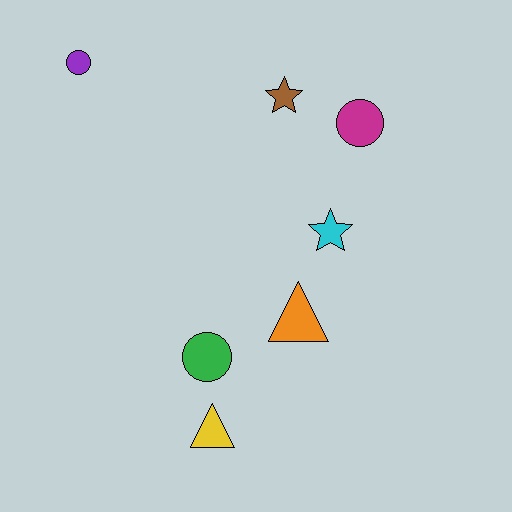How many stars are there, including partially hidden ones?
There are 2 stars.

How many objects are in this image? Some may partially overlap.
There are 7 objects.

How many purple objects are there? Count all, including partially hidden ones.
There is 1 purple object.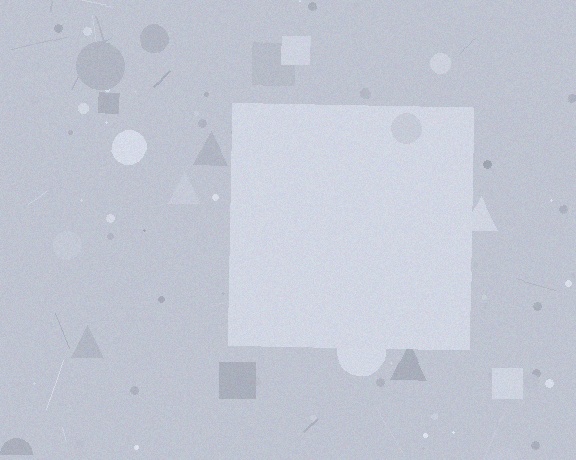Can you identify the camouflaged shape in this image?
The camouflaged shape is a square.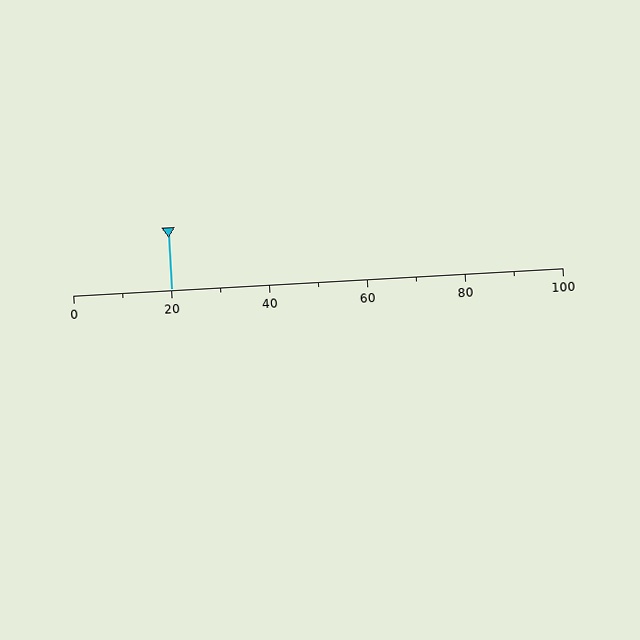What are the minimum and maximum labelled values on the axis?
The axis runs from 0 to 100.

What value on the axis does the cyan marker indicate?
The marker indicates approximately 20.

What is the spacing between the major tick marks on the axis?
The major ticks are spaced 20 apart.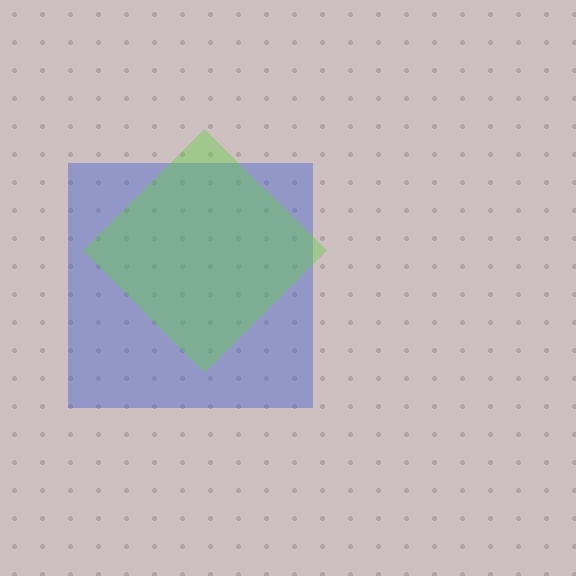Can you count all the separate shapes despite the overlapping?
Yes, there are 2 separate shapes.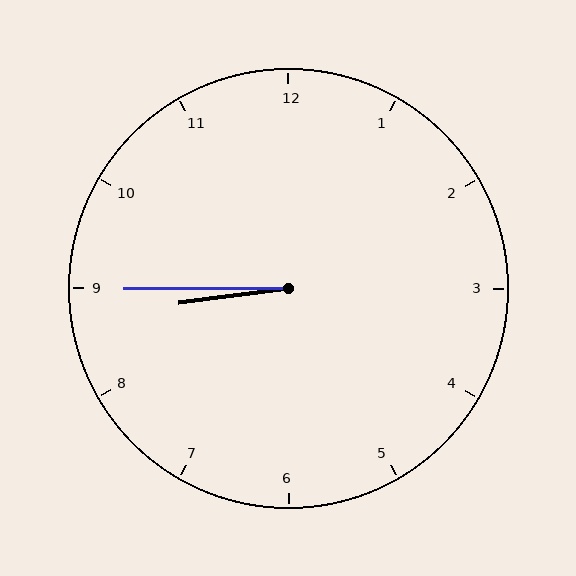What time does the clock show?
8:45.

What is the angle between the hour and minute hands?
Approximately 8 degrees.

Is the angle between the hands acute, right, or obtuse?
It is acute.